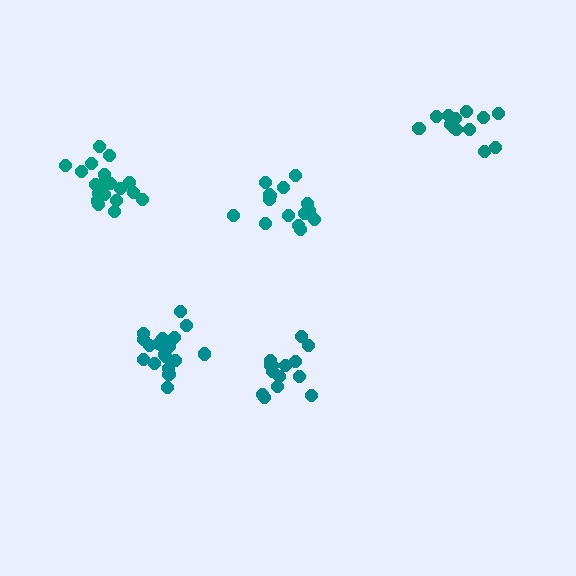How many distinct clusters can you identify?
There are 5 distinct clusters.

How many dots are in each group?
Group 1: 15 dots, Group 2: 19 dots, Group 3: 14 dots, Group 4: 13 dots, Group 5: 19 dots (80 total).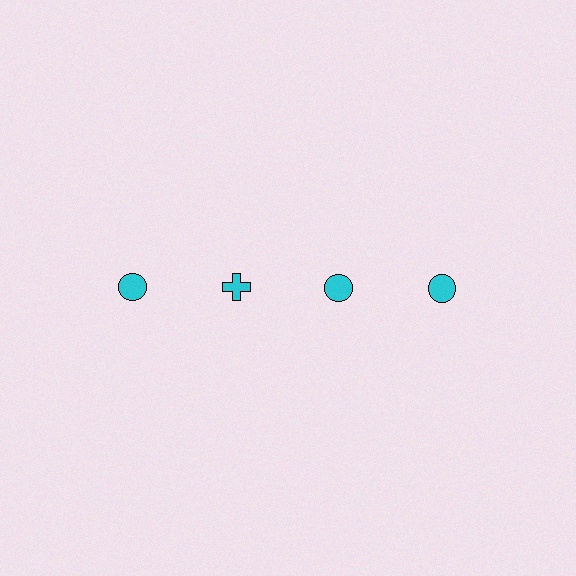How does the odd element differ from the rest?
It has a different shape: cross instead of circle.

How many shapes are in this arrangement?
There are 4 shapes arranged in a grid pattern.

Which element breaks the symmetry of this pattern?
The cyan cross in the top row, second from left column breaks the symmetry. All other shapes are cyan circles.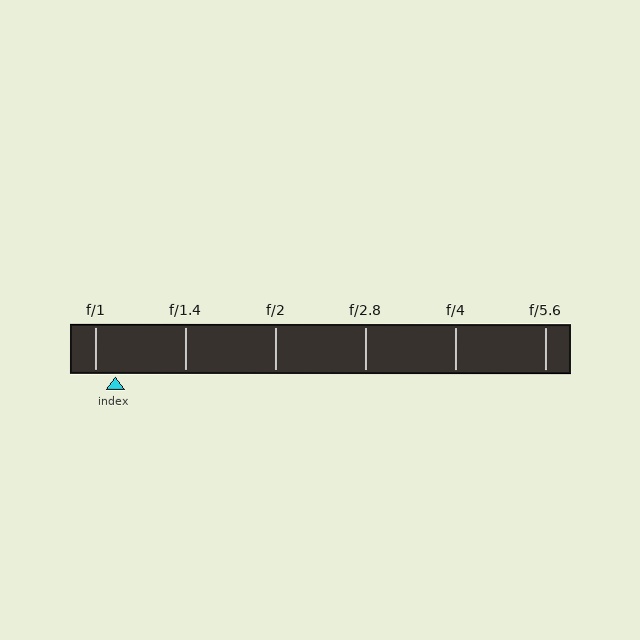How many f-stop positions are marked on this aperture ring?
There are 6 f-stop positions marked.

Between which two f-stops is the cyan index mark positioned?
The index mark is between f/1 and f/1.4.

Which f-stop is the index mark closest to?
The index mark is closest to f/1.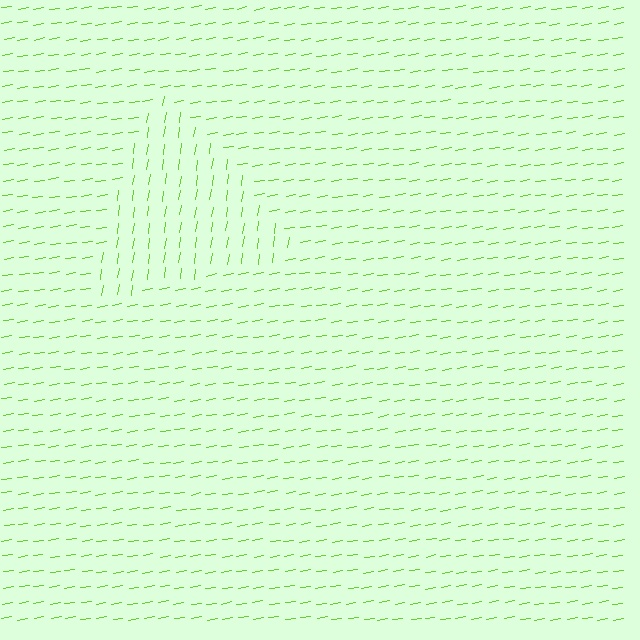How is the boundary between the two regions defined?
The boundary is defined purely by a change in line orientation (approximately 72 degrees difference). All lines are the same color and thickness.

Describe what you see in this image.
The image is filled with small lime line segments. A triangle region in the image has lines oriented differently from the surrounding lines, creating a visible texture boundary.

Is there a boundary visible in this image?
Yes, there is a texture boundary formed by a change in line orientation.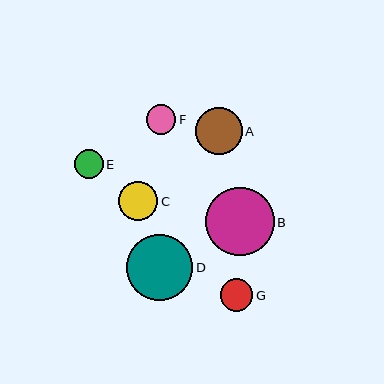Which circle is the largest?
Circle B is the largest with a size of approximately 68 pixels.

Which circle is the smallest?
Circle E is the smallest with a size of approximately 29 pixels.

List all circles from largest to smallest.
From largest to smallest: B, D, A, C, G, F, E.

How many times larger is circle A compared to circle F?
Circle A is approximately 1.6 times the size of circle F.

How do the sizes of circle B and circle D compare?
Circle B and circle D are approximately the same size.